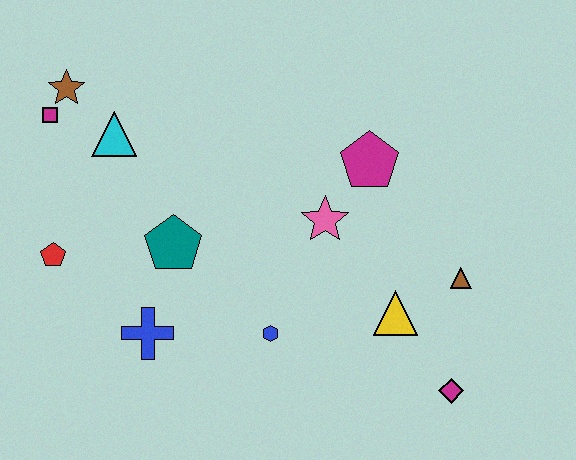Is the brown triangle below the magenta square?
Yes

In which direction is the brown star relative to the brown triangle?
The brown star is to the left of the brown triangle.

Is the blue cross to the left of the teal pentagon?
Yes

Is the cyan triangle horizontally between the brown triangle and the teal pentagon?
No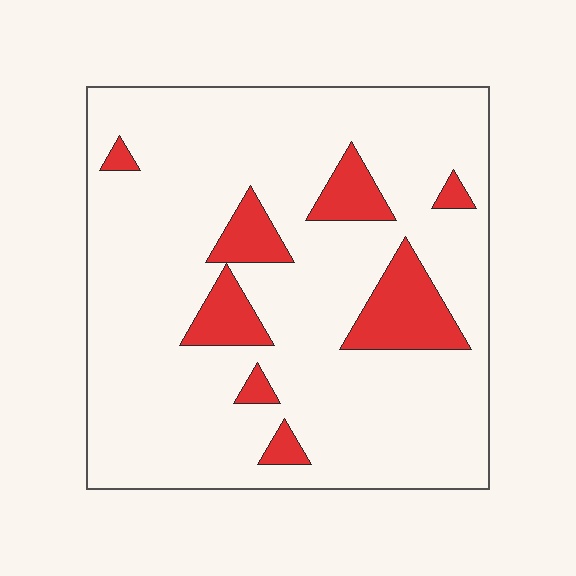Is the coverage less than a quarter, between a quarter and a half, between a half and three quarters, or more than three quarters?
Less than a quarter.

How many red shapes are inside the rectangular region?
8.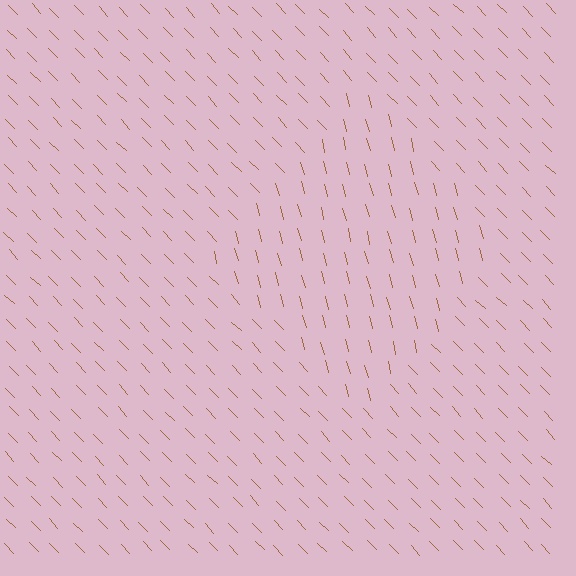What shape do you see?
I see a diamond.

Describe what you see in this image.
The image is filled with small brown line segments. A diamond region in the image has lines oriented differently from the surrounding lines, creating a visible texture boundary.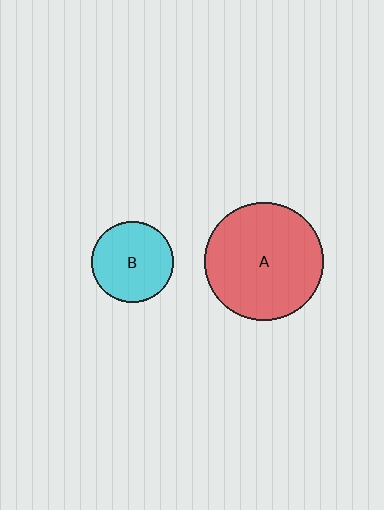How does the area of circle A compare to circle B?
Approximately 2.1 times.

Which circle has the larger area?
Circle A (red).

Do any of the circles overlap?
No, none of the circles overlap.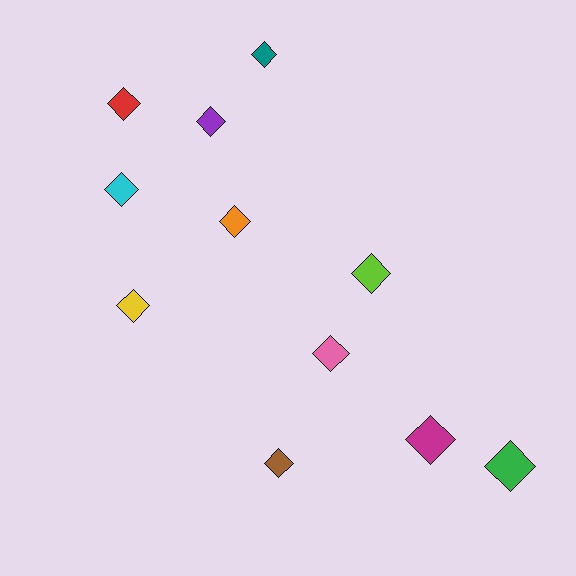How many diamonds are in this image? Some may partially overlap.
There are 11 diamonds.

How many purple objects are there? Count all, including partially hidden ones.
There is 1 purple object.